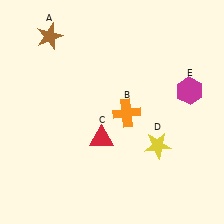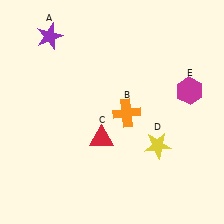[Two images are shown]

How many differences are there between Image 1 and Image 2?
There is 1 difference between the two images.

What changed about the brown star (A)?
In Image 1, A is brown. In Image 2, it changed to purple.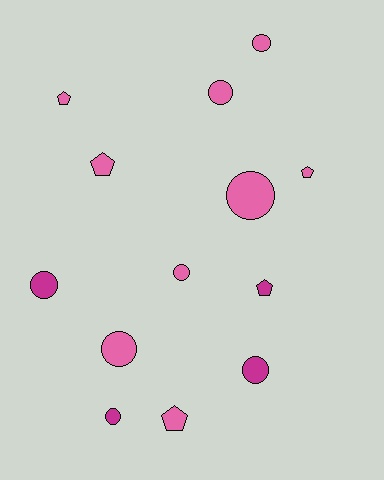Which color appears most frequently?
Pink, with 9 objects.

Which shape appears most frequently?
Circle, with 8 objects.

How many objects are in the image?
There are 13 objects.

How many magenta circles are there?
There are 3 magenta circles.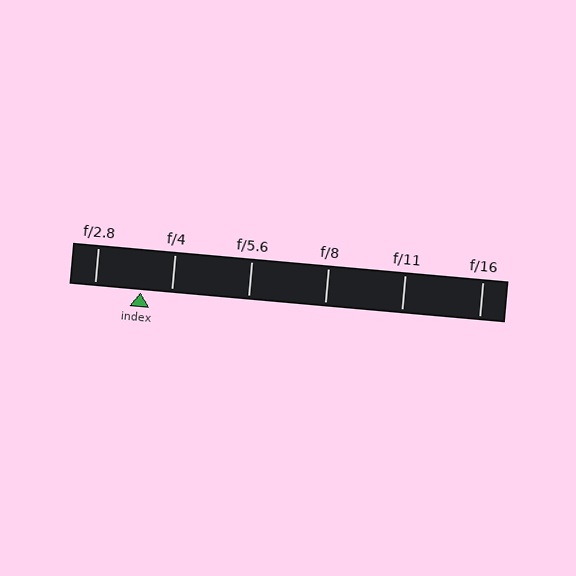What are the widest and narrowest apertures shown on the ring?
The widest aperture shown is f/2.8 and the narrowest is f/16.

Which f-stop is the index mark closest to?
The index mark is closest to f/4.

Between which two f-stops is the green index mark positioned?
The index mark is between f/2.8 and f/4.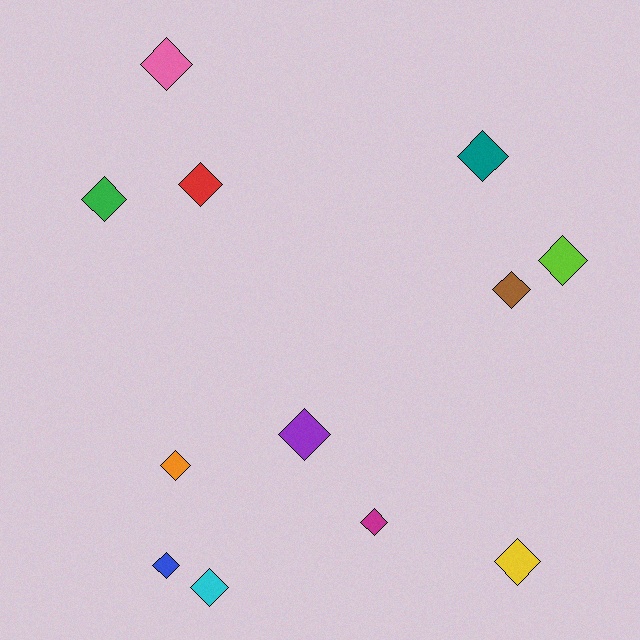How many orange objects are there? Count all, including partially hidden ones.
There is 1 orange object.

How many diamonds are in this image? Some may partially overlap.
There are 12 diamonds.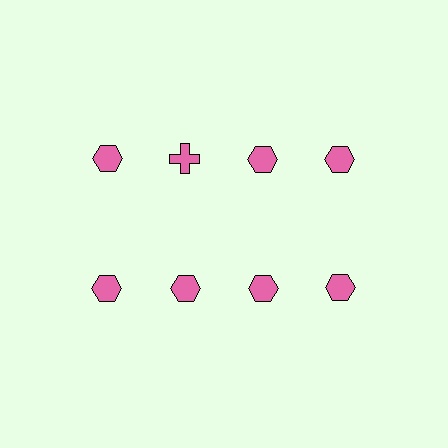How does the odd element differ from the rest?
It has a different shape: cross instead of hexagon.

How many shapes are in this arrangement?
There are 8 shapes arranged in a grid pattern.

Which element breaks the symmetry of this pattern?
The pink cross in the top row, second from left column breaks the symmetry. All other shapes are pink hexagons.